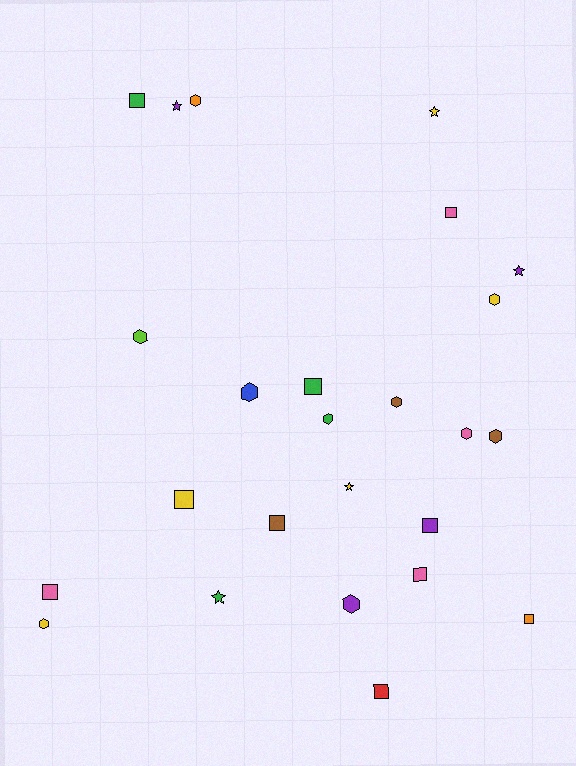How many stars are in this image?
There are 5 stars.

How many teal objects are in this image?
There are no teal objects.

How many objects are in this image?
There are 25 objects.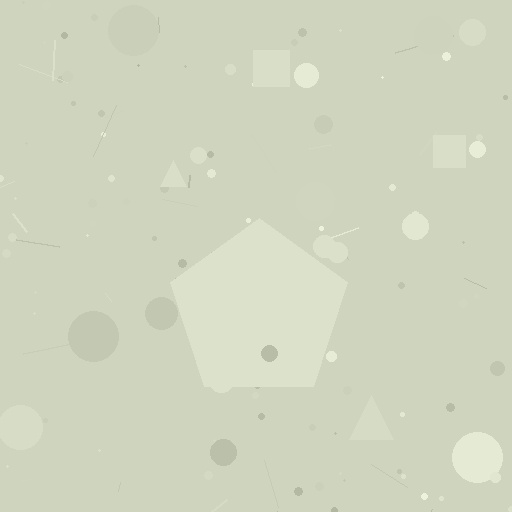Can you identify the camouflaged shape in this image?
The camouflaged shape is a pentagon.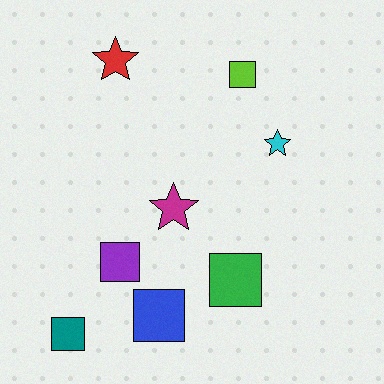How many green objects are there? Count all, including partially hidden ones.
There is 1 green object.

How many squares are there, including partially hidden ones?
There are 5 squares.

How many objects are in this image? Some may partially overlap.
There are 8 objects.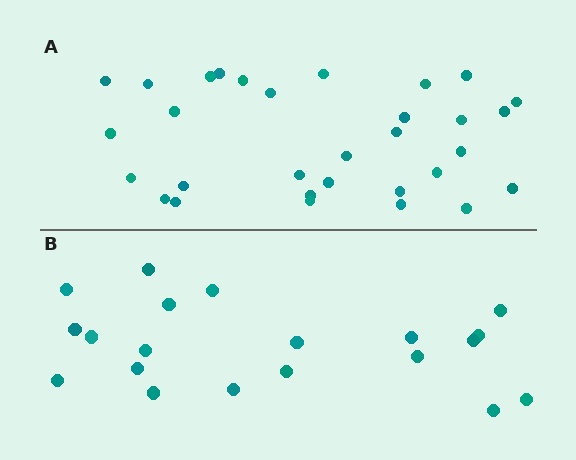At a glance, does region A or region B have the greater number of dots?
Region A (the top region) has more dots.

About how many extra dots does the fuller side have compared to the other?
Region A has roughly 12 or so more dots than region B.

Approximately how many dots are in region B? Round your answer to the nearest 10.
About 20 dots.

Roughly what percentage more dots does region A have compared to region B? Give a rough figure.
About 55% more.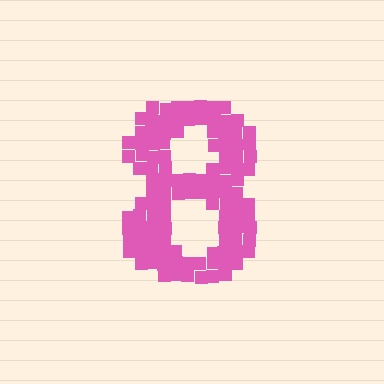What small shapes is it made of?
It is made of small squares.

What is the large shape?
The large shape is the digit 8.